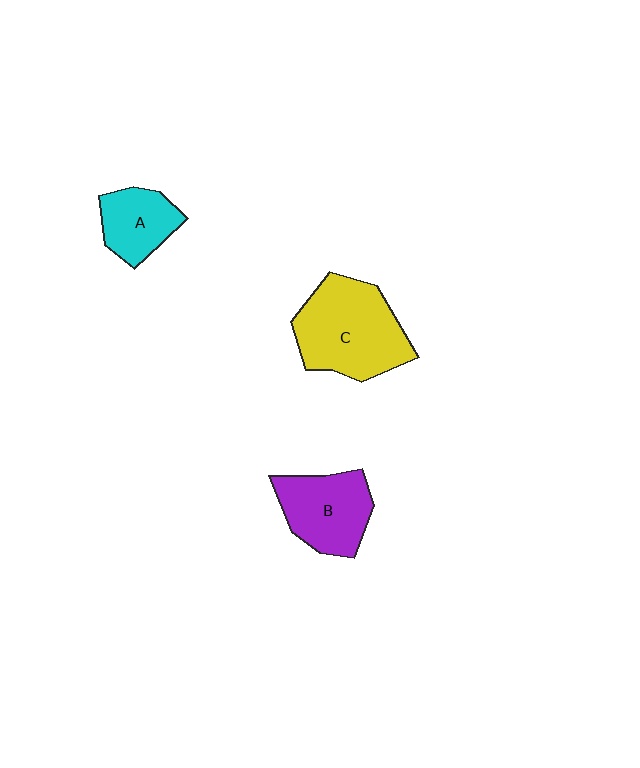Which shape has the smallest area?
Shape A (cyan).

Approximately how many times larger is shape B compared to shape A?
Approximately 1.4 times.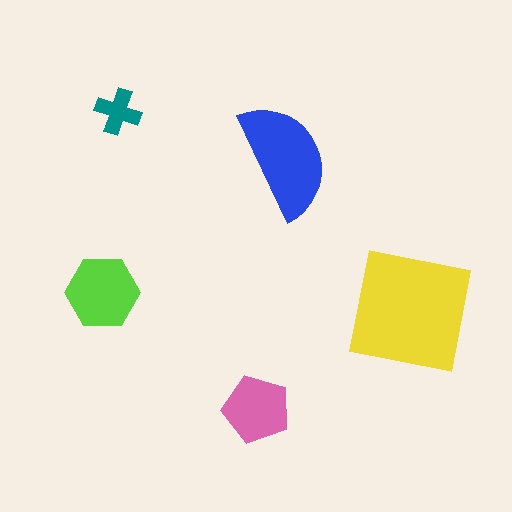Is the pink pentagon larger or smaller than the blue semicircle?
Smaller.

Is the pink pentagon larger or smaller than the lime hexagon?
Smaller.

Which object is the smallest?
The teal cross.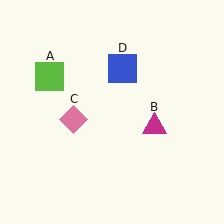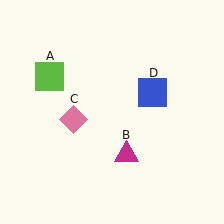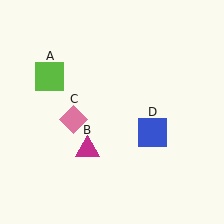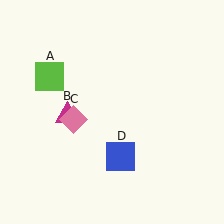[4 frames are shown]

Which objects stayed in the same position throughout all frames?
Lime square (object A) and pink diamond (object C) remained stationary.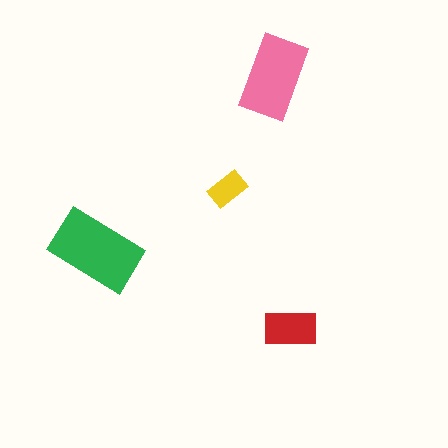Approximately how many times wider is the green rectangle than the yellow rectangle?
About 2.5 times wider.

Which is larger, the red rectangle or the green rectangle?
The green one.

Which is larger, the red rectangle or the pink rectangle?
The pink one.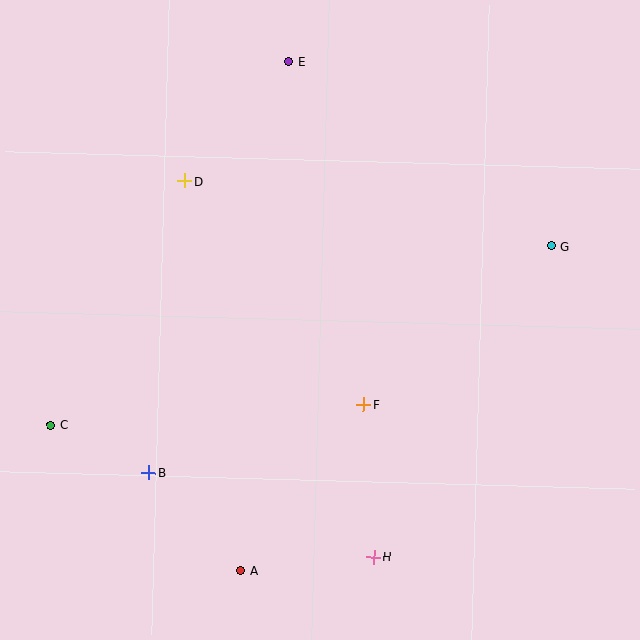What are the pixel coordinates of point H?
Point H is at (374, 557).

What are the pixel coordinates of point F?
Point F is at (363, 404).